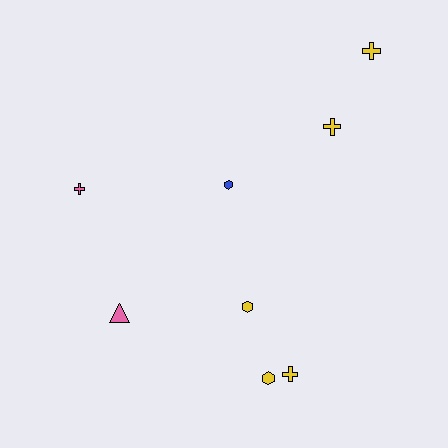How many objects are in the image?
There are 8 objects.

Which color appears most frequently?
Yellow, with 5 objects.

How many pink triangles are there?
There is 1 pink triangle.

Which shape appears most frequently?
Cross, with 4 objects.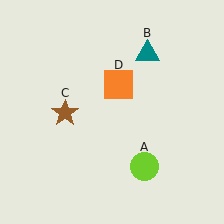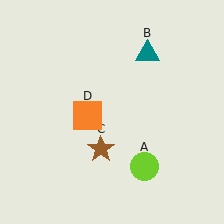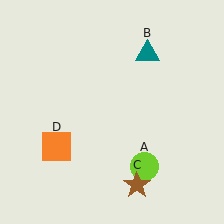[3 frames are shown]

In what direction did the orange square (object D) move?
The orange square (object D) moved down and to the left.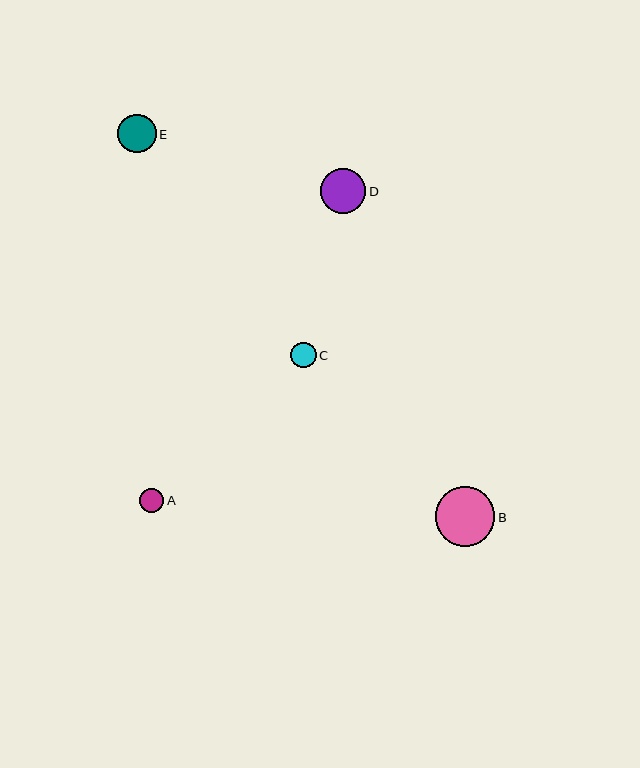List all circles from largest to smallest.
From largest to smallest: B, D, E, C, A.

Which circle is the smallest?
Circle A is the smallest with a size of approximately 24 pixels.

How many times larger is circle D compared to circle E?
Circle D is approximately 1.2 times the size of circle E.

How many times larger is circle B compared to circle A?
Circle B is approximately 2.5 times the size of circle A.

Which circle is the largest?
Circle B is the largest with a size of approximately 59 pixels.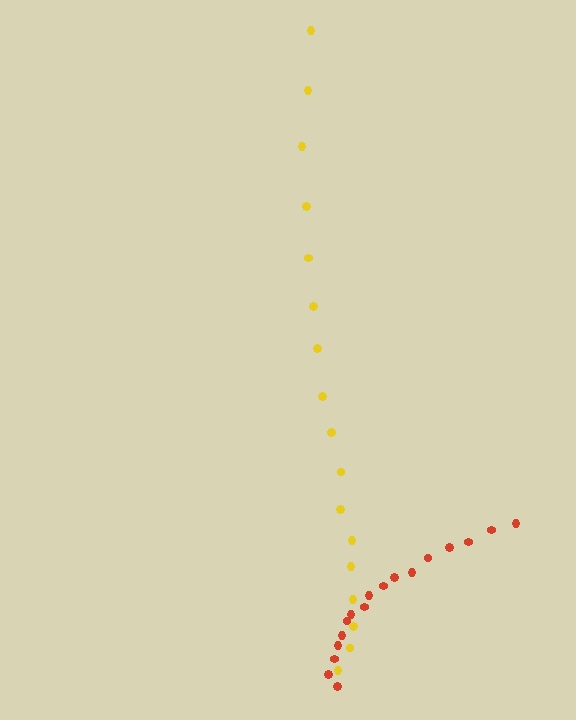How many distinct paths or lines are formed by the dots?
There are 2 distinct paths.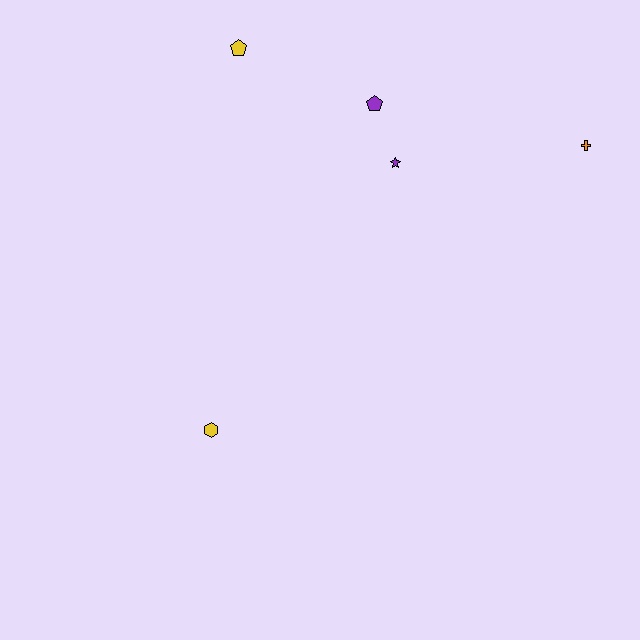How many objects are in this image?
There are 5 objects.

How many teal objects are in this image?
There are no teal objects.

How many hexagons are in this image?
There is 1 hexagon.